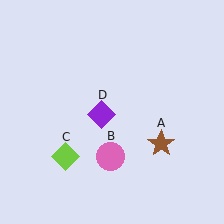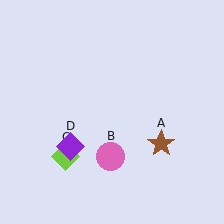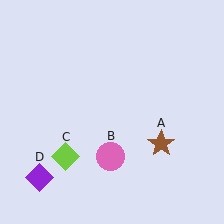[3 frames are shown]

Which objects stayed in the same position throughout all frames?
Brown star (object A) and pink circle (object B) and lime diamond (object C) remained stationary.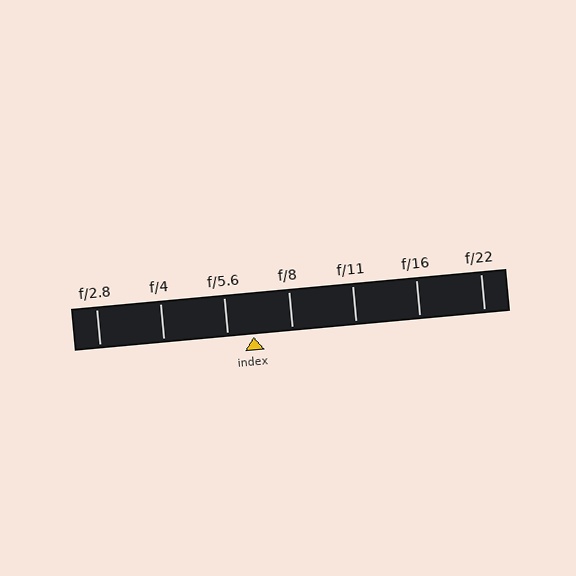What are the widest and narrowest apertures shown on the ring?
The widest aperture shown is f/2.8 and the narrowest is f/22.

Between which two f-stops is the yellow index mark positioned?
The index mark is between f/5.6 and f/8.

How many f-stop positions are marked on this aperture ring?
There are 7 f-stop positions marked.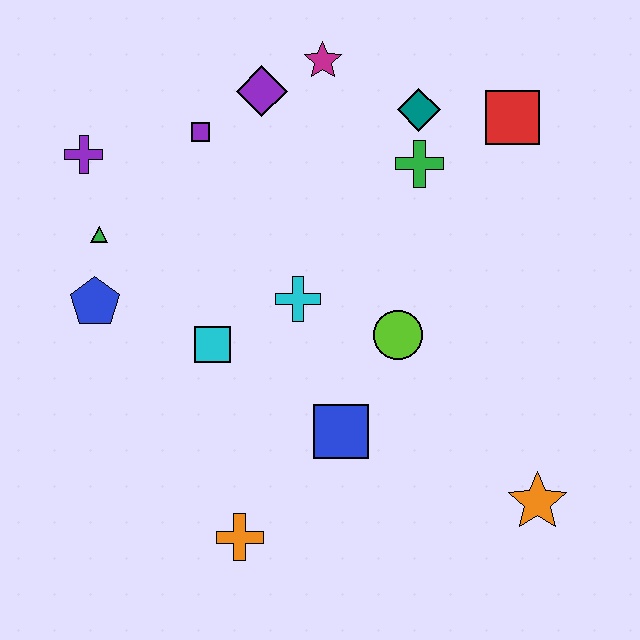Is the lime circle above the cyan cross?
No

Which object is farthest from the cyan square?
The red square is farthest from the cyan square.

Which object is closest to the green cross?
The teal diamond is closest to the green cross.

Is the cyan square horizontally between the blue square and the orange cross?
No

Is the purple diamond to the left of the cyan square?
No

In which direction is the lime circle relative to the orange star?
The lime circle is above the orange star.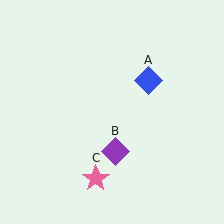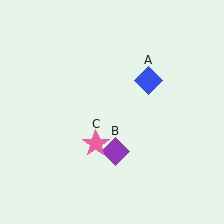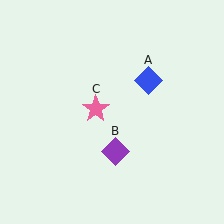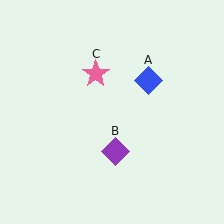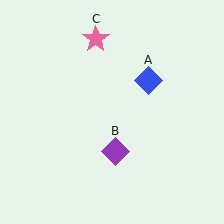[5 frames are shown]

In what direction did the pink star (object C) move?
The pink star (object C) moved up.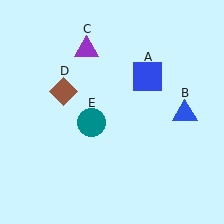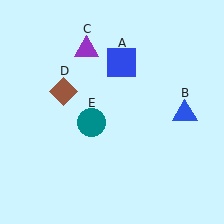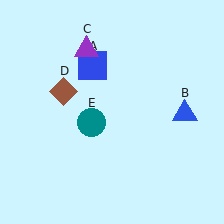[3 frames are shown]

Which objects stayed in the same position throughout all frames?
Blue triangle (object B) and purple triangle (object C) and brown diamond (object D) and teal circle (object E) remained stationary.